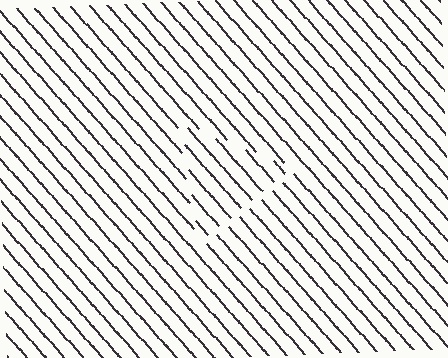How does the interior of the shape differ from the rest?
The interior of the shape contains the same grating, shifted by half a period — the contour is defined by the phase discontinuity where line-ends from the inner and outer gratings abut.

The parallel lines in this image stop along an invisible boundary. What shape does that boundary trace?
An illusory triangle. The interior of the shape contains the same grating, shifted by half a period — the contour is defined by the phase discontinuity where line-ends from the inner and outer gratings abut.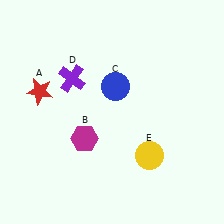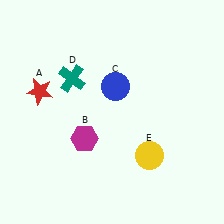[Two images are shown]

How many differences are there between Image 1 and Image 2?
There is 1 difference between the two images.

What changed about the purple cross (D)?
In Image 1, D is purple. In Image 2, it changed to teal.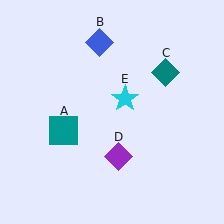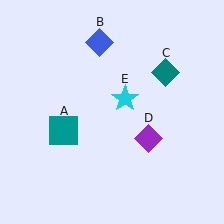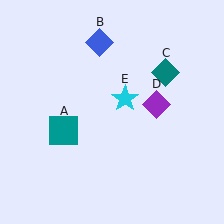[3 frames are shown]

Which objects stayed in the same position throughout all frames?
Teal square (object A) and blue diamond (object B) and teal diamond (object C) and cyan star (object E) remained stationary.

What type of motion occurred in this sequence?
The purple diamond (object D) rotated counterclockwise around the center of the scene.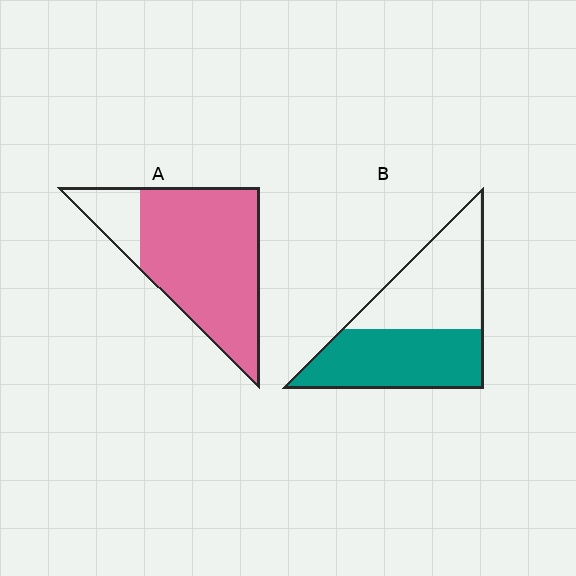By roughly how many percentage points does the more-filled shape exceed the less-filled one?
By roughly 35 percentage points (A over B).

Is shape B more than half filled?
Roughly half.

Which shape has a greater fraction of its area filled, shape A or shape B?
Shape A.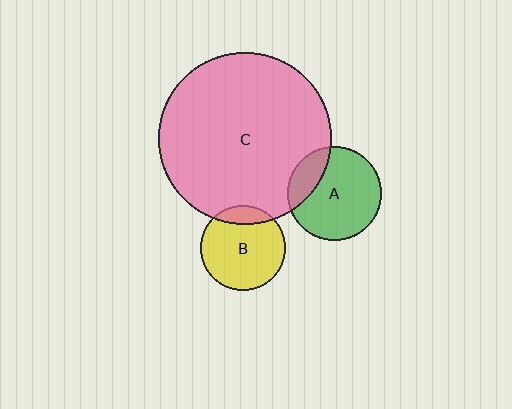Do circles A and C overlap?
Yes.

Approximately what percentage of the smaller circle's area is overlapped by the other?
Approximately 20%.